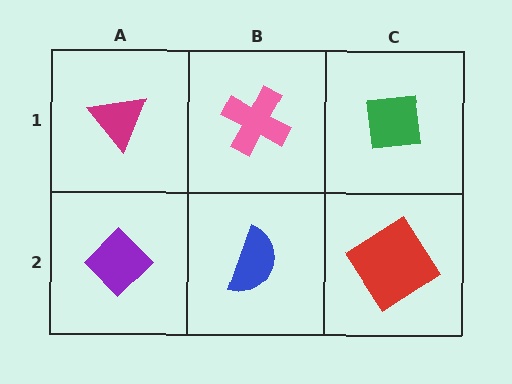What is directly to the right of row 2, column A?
A blue semicircle.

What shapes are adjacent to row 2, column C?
A green square (row 1, column C), a blue semicircle (row 2, column B).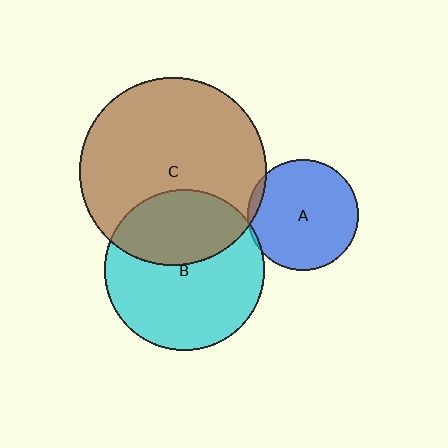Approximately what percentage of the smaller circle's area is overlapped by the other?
Approximately 35%.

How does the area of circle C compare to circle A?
Approximately 2.9 times.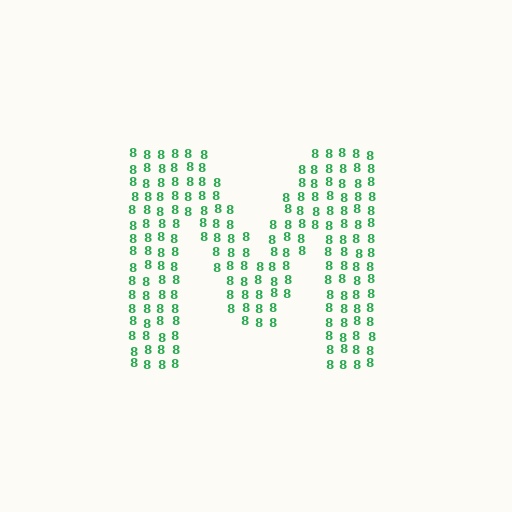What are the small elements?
The small elements are digit 8's.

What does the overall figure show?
The overall figure shows the letter M.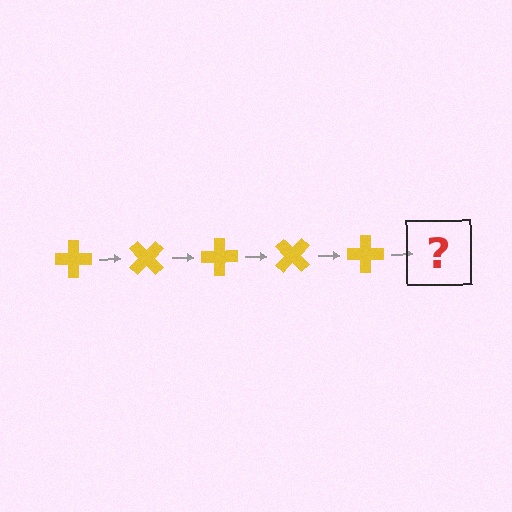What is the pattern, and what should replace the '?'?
The pattern is that the cross rotates 45 degrees each step. The '?' should be a yellow cross rotated 225 degrees.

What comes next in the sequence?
The next element should be a yellow cross rotated 225 degrees.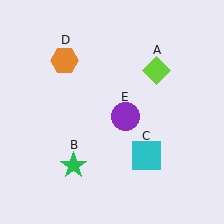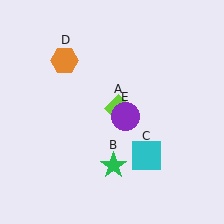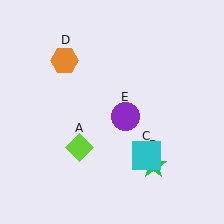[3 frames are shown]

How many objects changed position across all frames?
2 objects changed position: lime diamond (object A), green star (object B).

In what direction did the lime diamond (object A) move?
The lime diamond (object A) moved down and to the left.